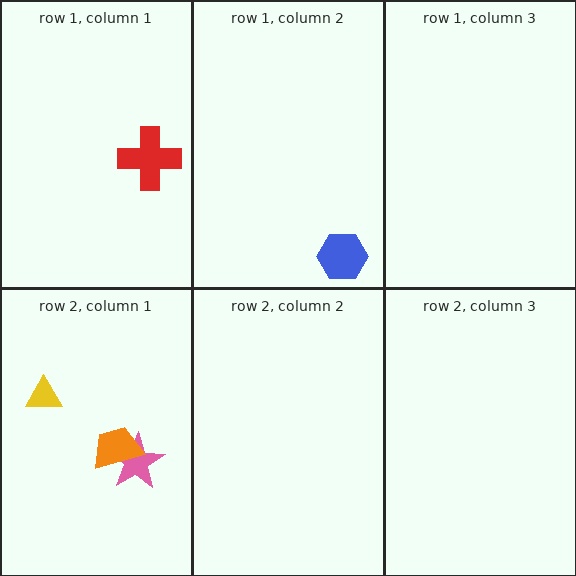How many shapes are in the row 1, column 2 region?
1.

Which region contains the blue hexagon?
The row 1, column 2 region.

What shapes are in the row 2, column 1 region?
The yellow triangle, the pink star, the orange trapezoid.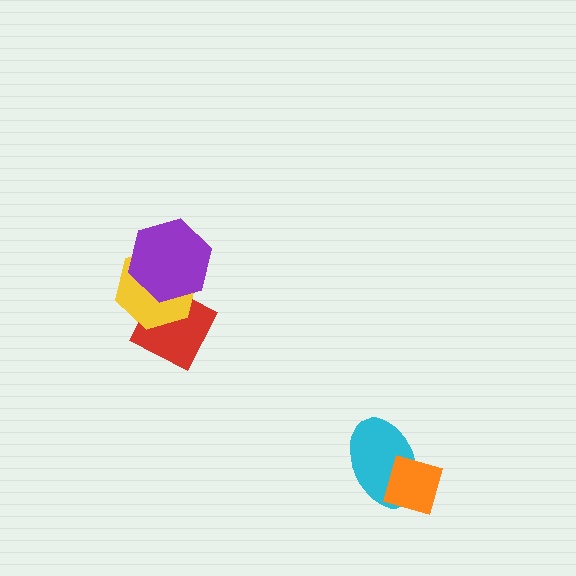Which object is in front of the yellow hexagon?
The purple hexagon is in front of the yellow hexagon.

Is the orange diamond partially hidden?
No, no other shape covers it.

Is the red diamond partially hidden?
Yes, it is partially covered by another shape.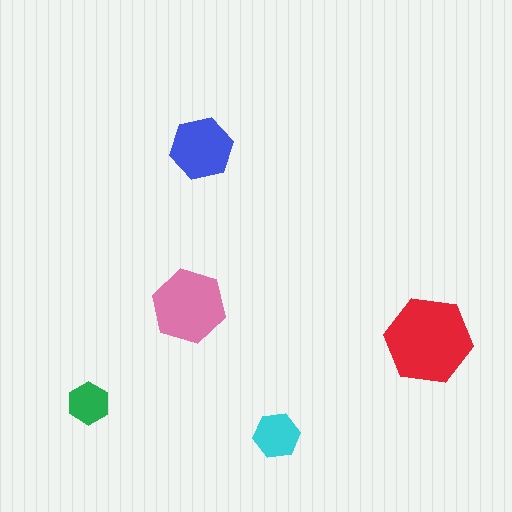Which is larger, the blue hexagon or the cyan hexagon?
The blue one.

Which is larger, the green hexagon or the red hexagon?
The red one.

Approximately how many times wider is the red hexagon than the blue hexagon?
About 1.5 times wider.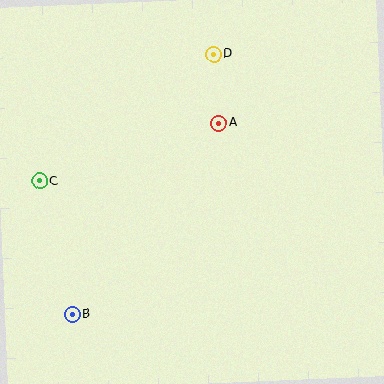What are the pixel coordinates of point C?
Point C is at (40, 181).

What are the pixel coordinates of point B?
Point B is at (72, 314).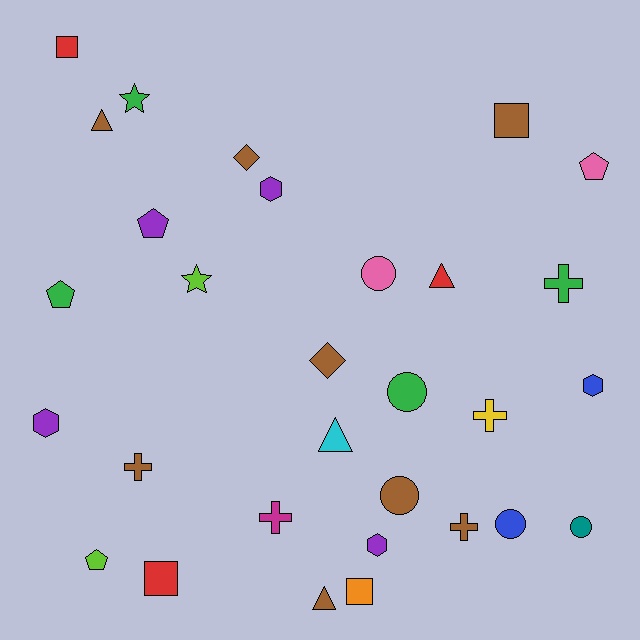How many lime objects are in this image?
There are 2 lime objects.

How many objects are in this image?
There are 30 objects.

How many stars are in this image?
There are 2 stars.